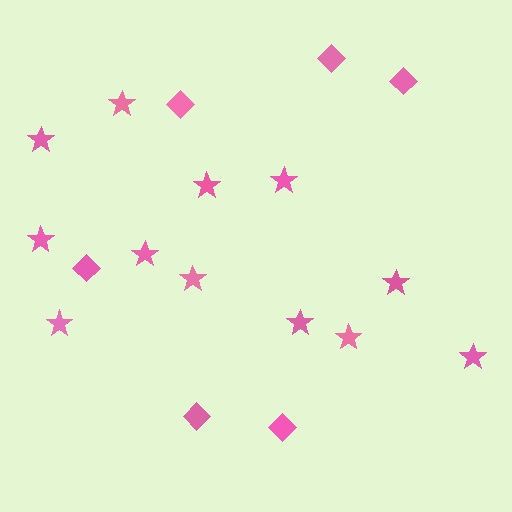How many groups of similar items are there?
There are 2 groups: one group of diamonds (6) and one group of stars (12).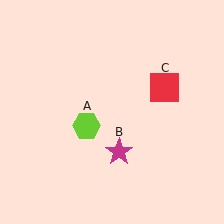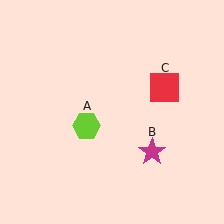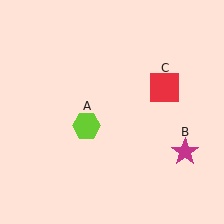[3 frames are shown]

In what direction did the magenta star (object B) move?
The magenta star (object B) moved right.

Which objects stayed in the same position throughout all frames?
Lime hexagon (object A) and red square (object C) remained stationary.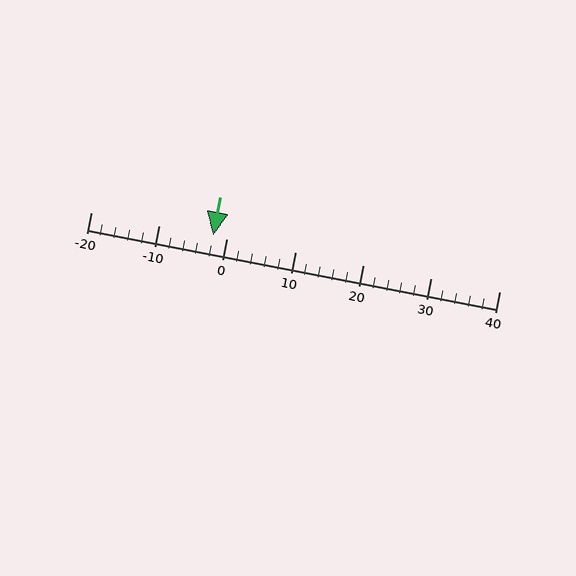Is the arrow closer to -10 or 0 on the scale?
The arrow is closer to 0.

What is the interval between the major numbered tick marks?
The major tick marks are spaced 10 units apart.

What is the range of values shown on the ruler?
The ruler shows values from -20 to 40.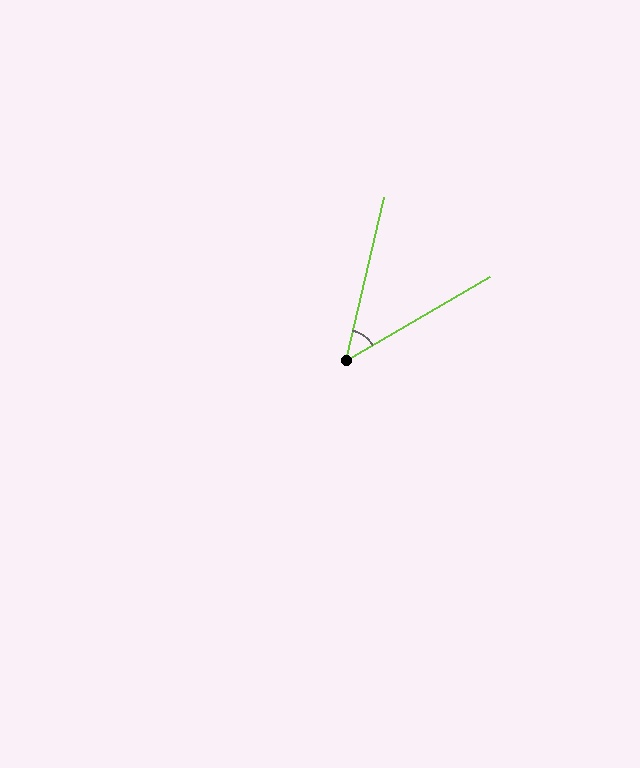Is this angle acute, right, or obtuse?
It is acute.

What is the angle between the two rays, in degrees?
Approximately 47 degrees.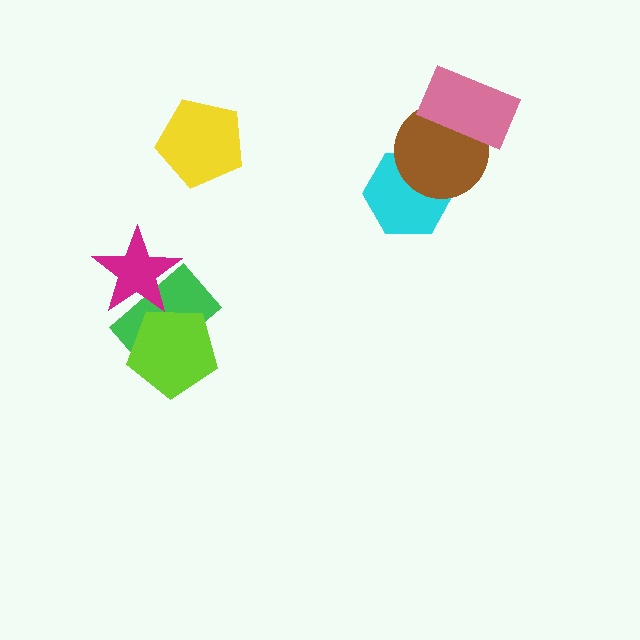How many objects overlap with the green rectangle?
2 objects overlap with the green rectangle.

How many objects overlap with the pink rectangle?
1 object overlaps with the pink rectangle.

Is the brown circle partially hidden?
Yes, it is partially covered by another shape.